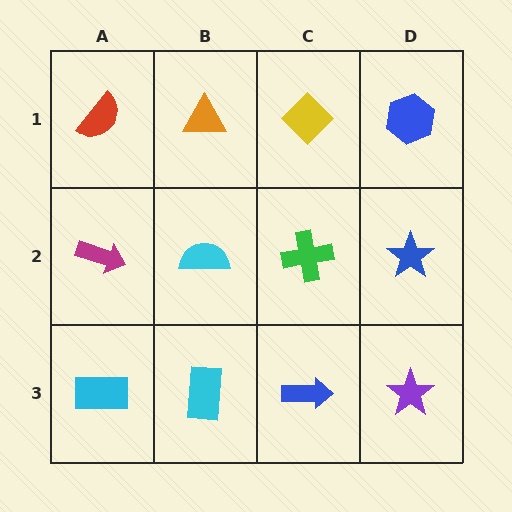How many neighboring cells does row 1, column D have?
2.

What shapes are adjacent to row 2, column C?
A yellow diamond (row 1, column C), a blue arrow (row 3, column C), a cyan semicircle (row 2, column B), a blue star (row 2, column D).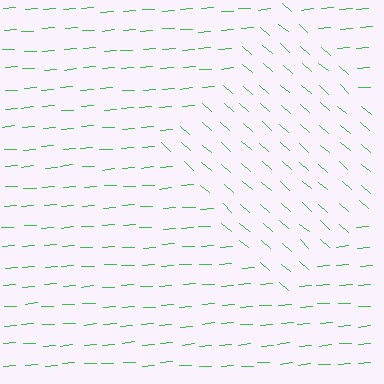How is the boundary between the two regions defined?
The boundary is defined purely by a change in line orientation (approximately 45 degrees difference). All lines are the same color and thickness.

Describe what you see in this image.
The image is filled with small green line segments. A diamond region in the image has lines oriented differently from the surrounding lines, creating a visible texture boundary.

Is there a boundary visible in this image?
Yes, there is a texture boundary formed by a change in line orientation.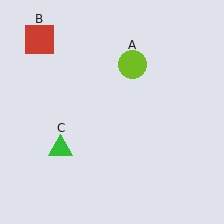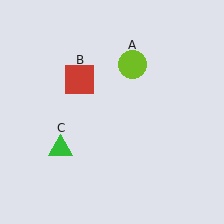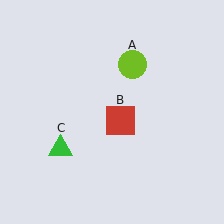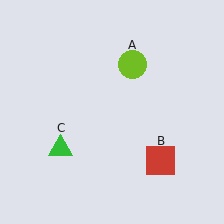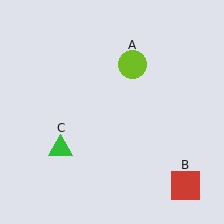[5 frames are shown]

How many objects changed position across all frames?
1 object changed position: red square (object B).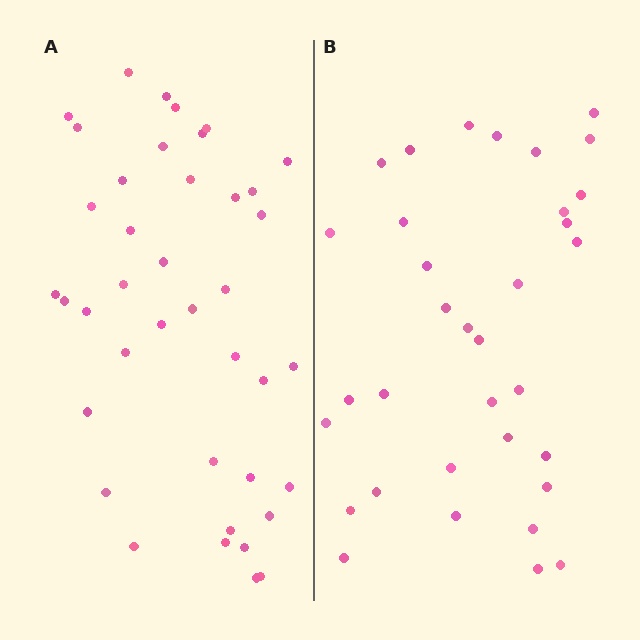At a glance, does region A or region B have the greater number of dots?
Region A (the left region) has more dots.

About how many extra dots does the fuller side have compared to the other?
Region A has about 6 more dots than region B.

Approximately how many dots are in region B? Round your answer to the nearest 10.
About 30 dots. (The exact count is 34, which rounds to 30.)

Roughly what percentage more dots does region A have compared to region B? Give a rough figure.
About 20% more.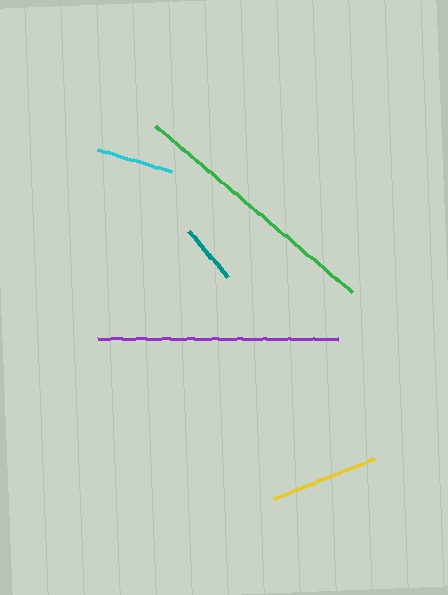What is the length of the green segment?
The green segment is approximately 257 pixels long.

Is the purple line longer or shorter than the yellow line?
The purple line is longer than the yellow line.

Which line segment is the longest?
The green line is the longest at approximately 257 pixels.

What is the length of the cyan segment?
The cyan segment is approximately 77 pixels long.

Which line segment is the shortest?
The teal line is the shortest at approximately 60 pixels.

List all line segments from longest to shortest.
From longest to shortest: green, purple, yellow, cyan, teal.